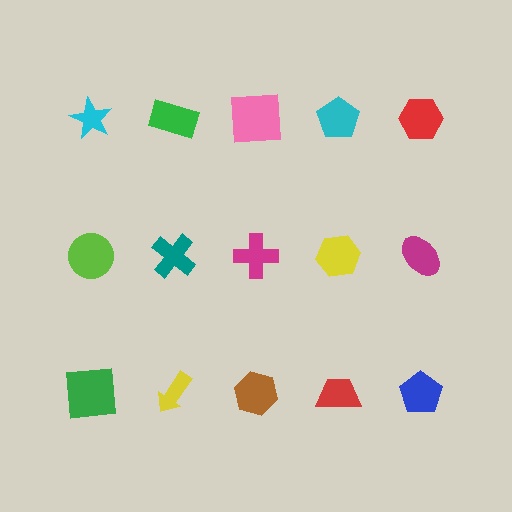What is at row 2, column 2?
A teal cross.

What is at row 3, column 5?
A blue pentagon.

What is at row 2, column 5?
A magenta ellipse.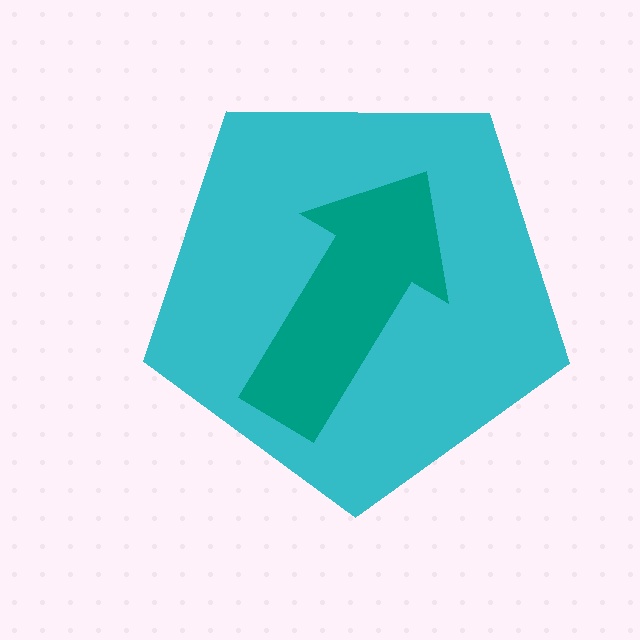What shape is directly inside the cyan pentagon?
The teal arrow.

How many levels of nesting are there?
2.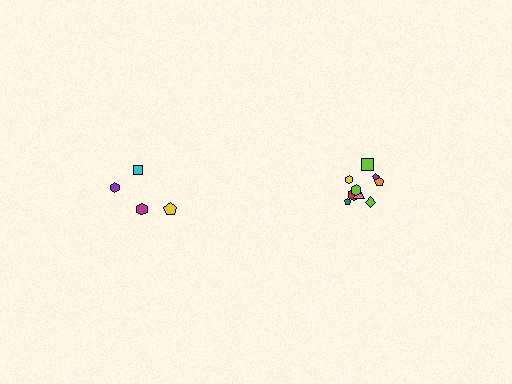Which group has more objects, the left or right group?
The right group.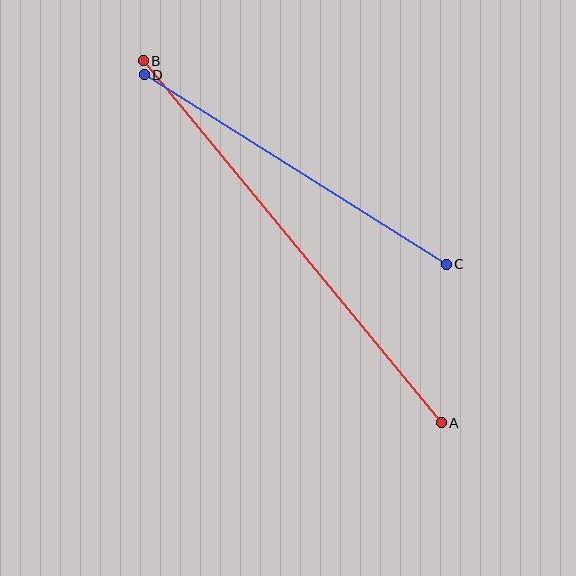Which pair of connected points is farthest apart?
Points A and B are farthest apart.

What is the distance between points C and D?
The distance is approximately 357 pixels.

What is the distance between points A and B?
The distance is approximately 469 pixels.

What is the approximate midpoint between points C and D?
The midpoint is at approximately (295, 170) pixels.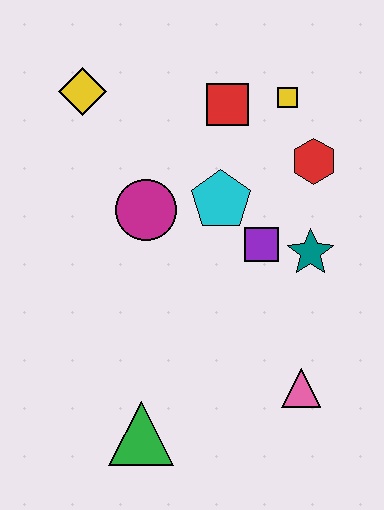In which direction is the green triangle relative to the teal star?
The green triangle is below the teal star.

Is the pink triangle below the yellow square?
Yes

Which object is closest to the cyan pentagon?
The purple square is closest to the cyan pentagon.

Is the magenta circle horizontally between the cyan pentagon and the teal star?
No